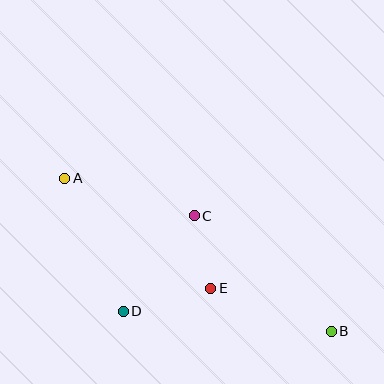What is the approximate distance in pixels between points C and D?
The distance between C and D is approximately 119 pixels.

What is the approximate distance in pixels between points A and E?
The distance between A and E is approximately 183 pixels.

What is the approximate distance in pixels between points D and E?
The distance between D and E is approximately 91 pixels.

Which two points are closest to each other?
Points C and E are closest to each other.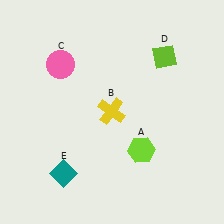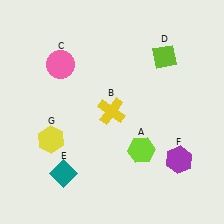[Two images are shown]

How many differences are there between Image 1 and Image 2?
There are 2 differences between the two images.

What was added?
A purple hexagon (F), a yellow hexagon (G) were added in Image 2.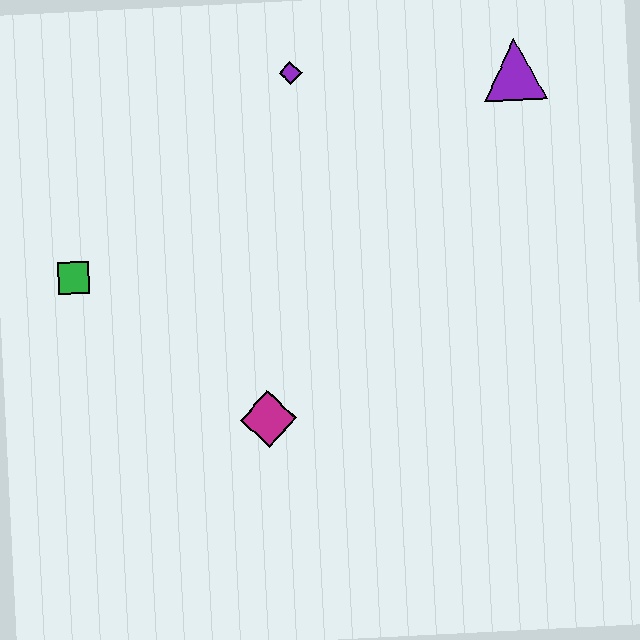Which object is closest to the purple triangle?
The purple diamond is closest to the purple triangle.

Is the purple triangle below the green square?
No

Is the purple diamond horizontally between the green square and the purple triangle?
Yes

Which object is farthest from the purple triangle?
The green square is farthest from the purple triangle.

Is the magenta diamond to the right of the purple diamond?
No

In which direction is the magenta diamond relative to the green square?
The magenta diamond is to the right of the green square.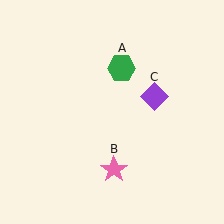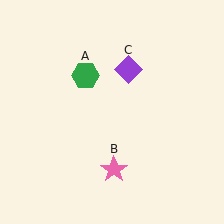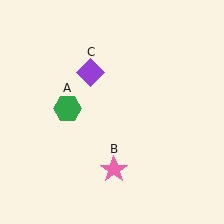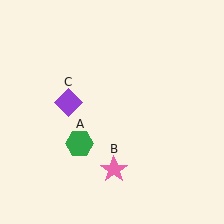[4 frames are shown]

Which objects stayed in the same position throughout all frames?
Pink star (object B) remained stationary.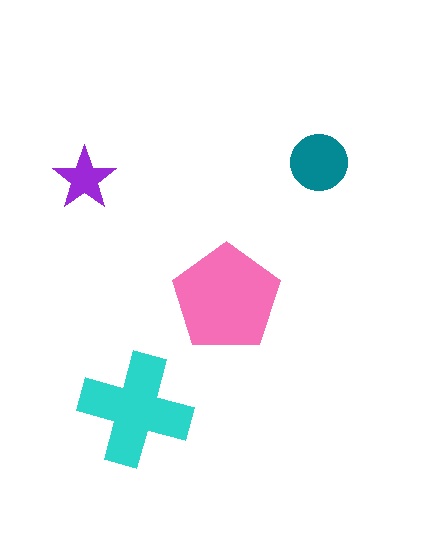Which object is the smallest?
The purple star.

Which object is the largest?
The pink pentagon.